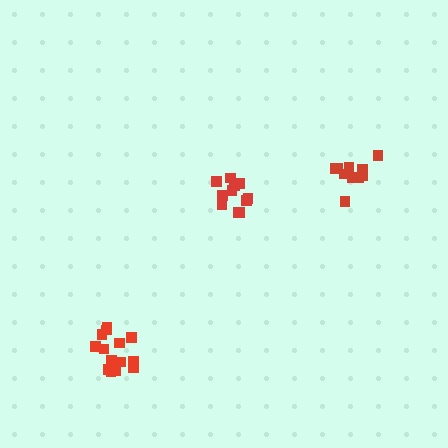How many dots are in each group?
Group 1: 14 dots, Group 2: 12 dots, Group 3: 10 dots (36 total).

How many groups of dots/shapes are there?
There are 3 groups.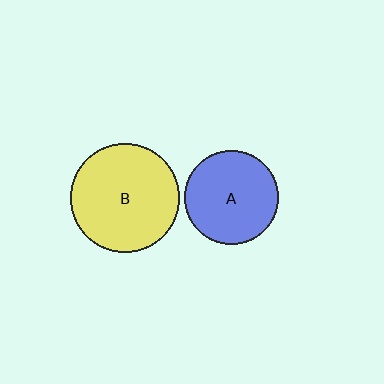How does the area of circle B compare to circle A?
Approximately 1.4 times.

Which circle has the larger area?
Circle B (yellow).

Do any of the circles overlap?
No, none of the circles overlap.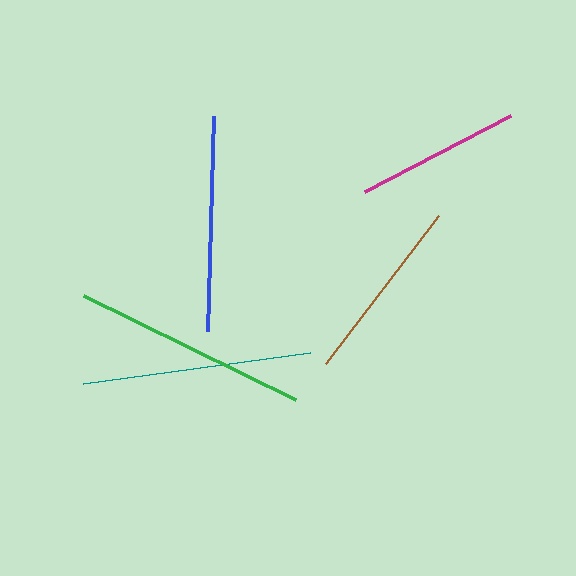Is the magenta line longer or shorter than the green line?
The green line is longer than the magenta line.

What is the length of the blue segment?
The blue segment is approximately 215 pixels long.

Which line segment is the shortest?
The magenta line is the shortest at approximately 165 pixels.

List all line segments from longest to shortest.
From longest to shortest: green, teal, blue, brown, magenta.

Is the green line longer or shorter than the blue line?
The green line is longer than the blue line.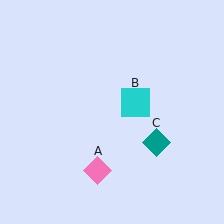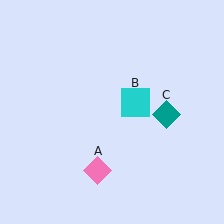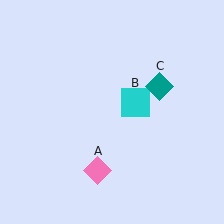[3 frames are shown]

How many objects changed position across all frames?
1 object changed position: teal diamond (object C).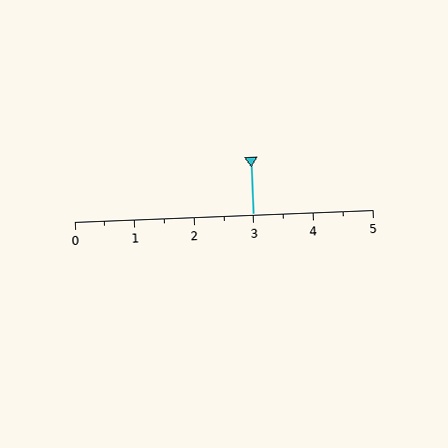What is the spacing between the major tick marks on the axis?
The major ticks are spaced 1 apart.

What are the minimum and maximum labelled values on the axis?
The axis runs from 0 to 5.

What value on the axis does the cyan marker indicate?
The marker indicates approximately 3.